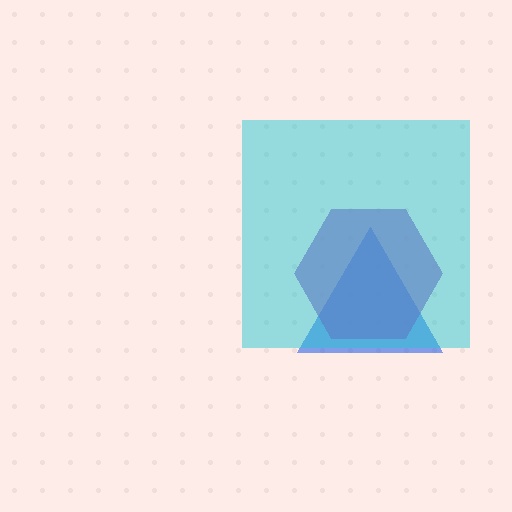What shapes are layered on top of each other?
The layered shapes are: a blue triangle, a purple hexagon, a cyan square.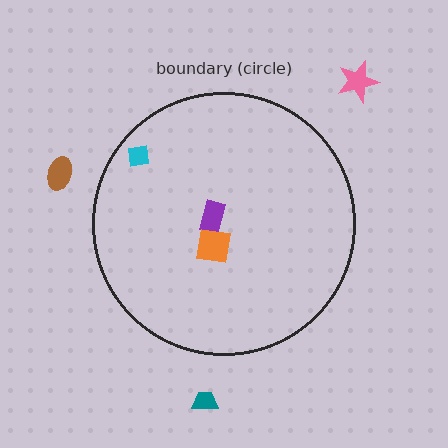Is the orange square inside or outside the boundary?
Inside.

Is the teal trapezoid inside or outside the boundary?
Outside.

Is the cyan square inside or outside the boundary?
Inside.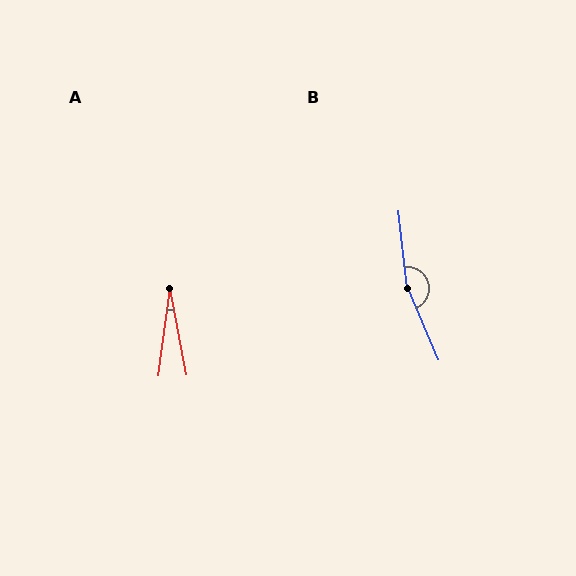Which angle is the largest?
B, at approximately 163 degrees.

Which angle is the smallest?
A, at approximately 19 degrees.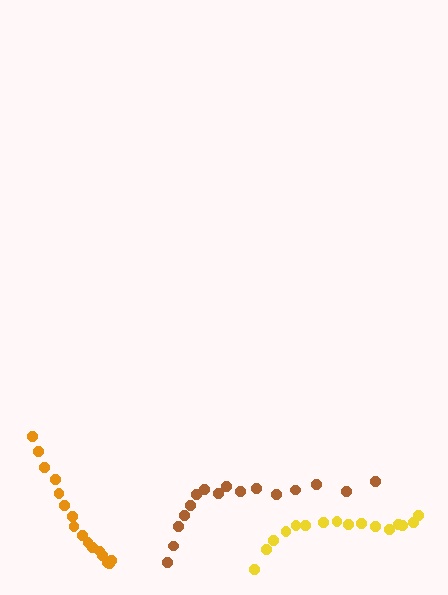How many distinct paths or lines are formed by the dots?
There are 3 distinct paths.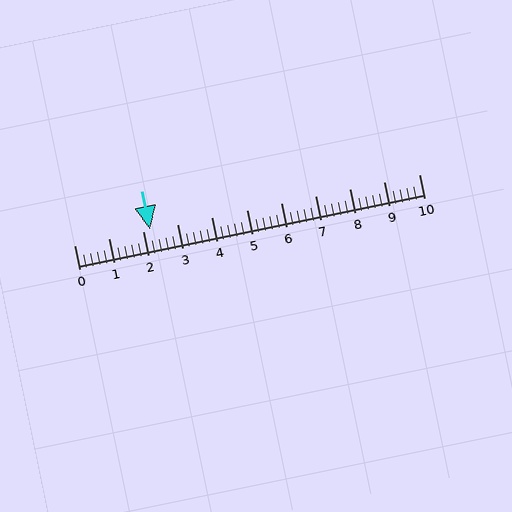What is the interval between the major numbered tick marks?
The major tick marks are spaced 1 units apart.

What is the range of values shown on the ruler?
The ruler shows values from 0 to 10.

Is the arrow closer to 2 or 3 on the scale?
The arrow is closer to 2.